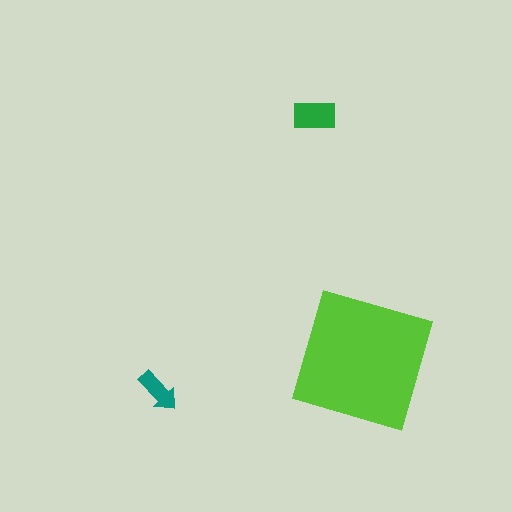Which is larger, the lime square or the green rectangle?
The lime square.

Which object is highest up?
The green rectangle is topmost.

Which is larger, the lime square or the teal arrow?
The lime square.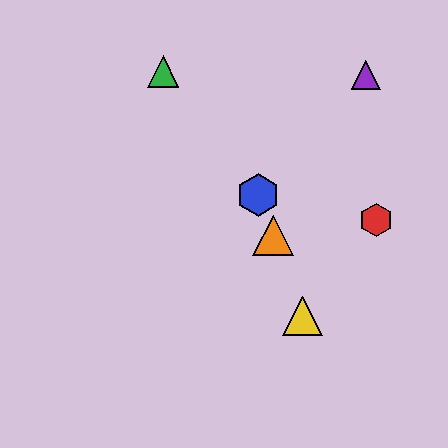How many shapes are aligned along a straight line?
3 shapes (the blue hexagon, the yellow triangle, the orange triangle) are aligned along a straight line.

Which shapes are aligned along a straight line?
The blue hexagon, the yellow triangle, the orange triangle are aligned along a straight line.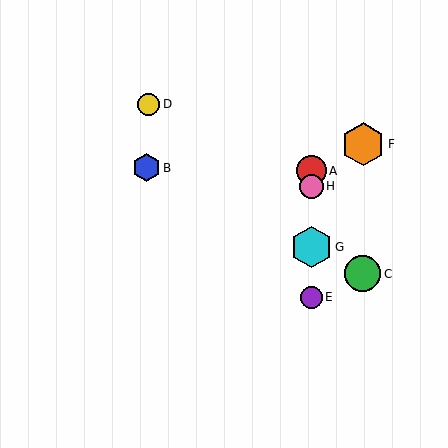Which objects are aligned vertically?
Objects A, E, G, H are aligned vertically.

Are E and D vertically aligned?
No, E is at x≈311 and D is at x≈149.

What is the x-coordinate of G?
Object G is at x≈311.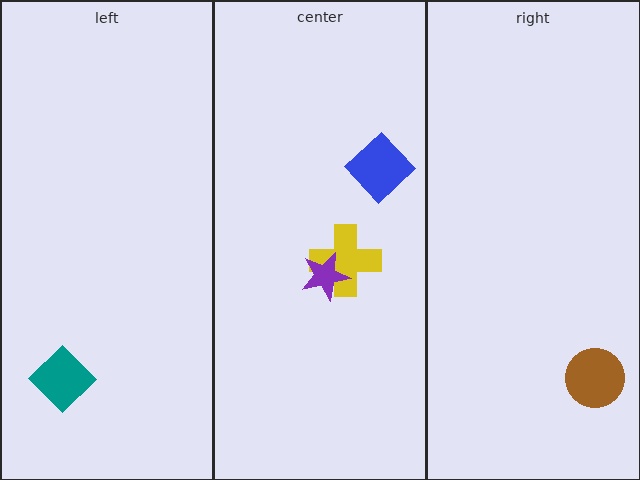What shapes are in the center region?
The yellow cross, the blue diamond, the purple star.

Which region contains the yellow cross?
The center region.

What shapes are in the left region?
The teal diamond.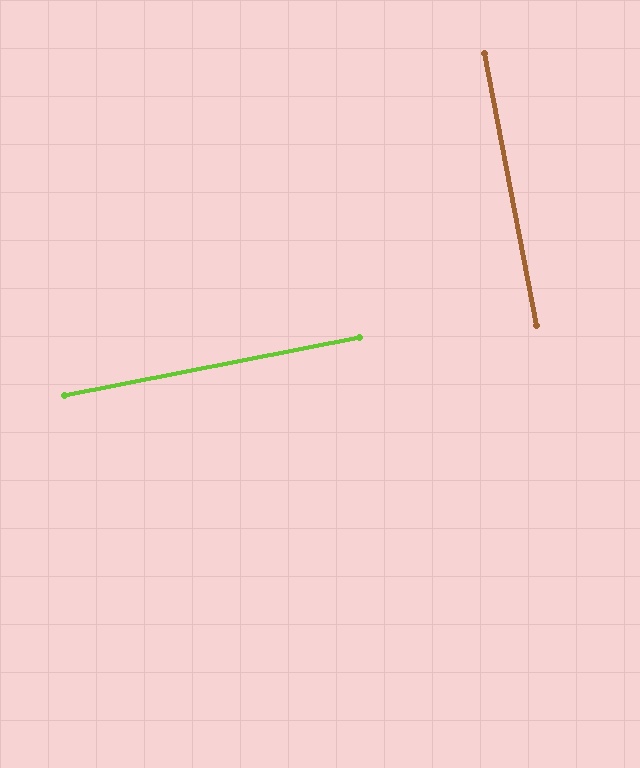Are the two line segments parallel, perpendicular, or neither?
Perpendicular — they meet at approximately 90°.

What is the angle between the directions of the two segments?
Approximately 90 degrees.